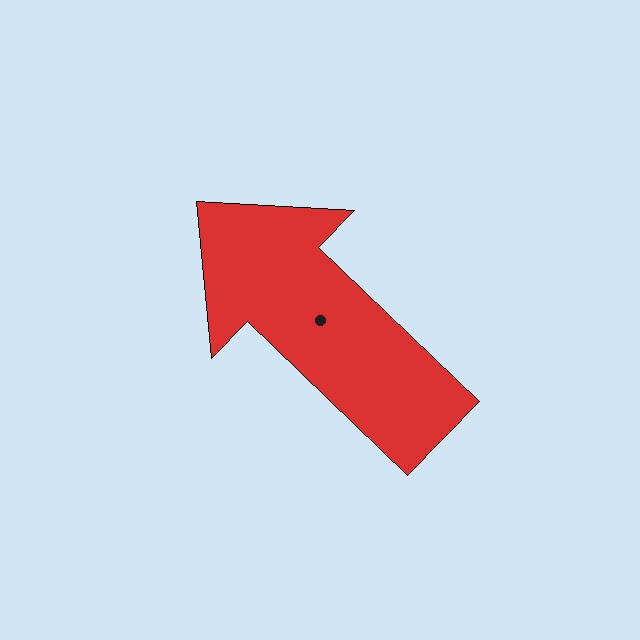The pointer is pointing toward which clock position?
Roughly 10 o'clock.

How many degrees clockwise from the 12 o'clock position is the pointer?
Approximately 314 degrees.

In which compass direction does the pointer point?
Northwest.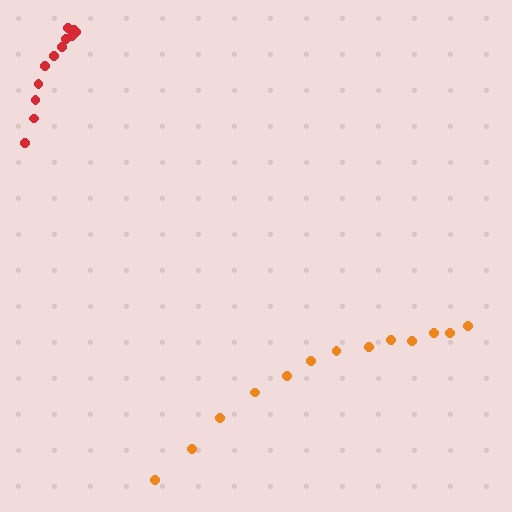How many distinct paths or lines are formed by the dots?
There are 2 distinct paths.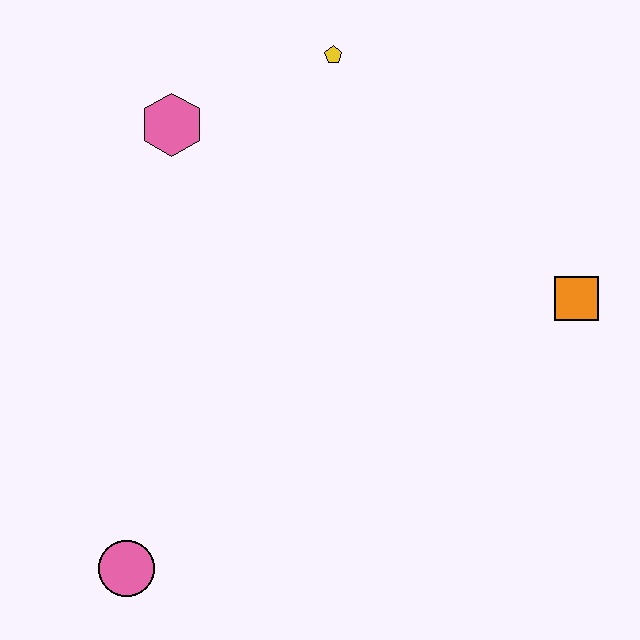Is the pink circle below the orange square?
Yes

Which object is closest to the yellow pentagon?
The pink hexagon is closest to the yellow pentagon.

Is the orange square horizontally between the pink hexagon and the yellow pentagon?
No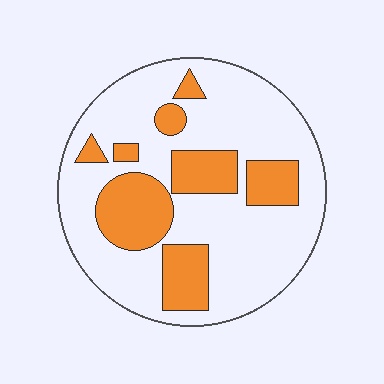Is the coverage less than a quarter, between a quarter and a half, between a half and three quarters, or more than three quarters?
Between a quarter and a half.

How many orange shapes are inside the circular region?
8.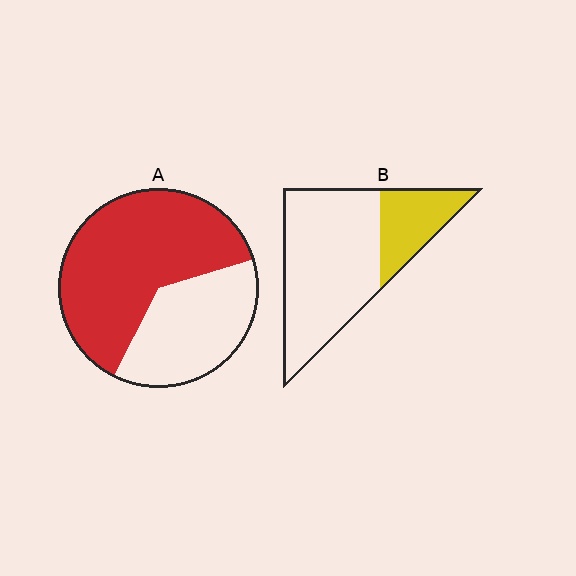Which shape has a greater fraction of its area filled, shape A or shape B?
Shape A.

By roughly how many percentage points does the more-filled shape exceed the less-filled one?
By roughly 35 percentage points (A over B).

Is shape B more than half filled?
No.